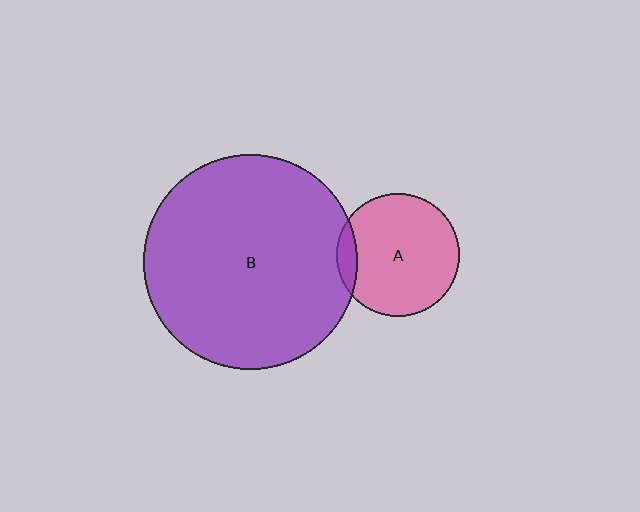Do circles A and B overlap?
Yes.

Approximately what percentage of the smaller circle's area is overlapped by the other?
Approximately 10%.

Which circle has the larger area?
Circle B (purple).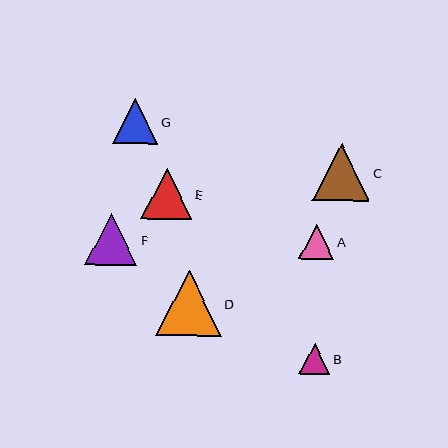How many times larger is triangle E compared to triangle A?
Triangle E is approximately 1.4 times the size of triangle A.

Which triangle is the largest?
Triangle D is the largest with a size of approximately 65 pixels.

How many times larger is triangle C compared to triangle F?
Triangle C is approximately 1.1 times the size of triangle F.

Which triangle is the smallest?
Triangle B is the smallest with a size of approximately 31 pixels.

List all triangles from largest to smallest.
From largest to smallest: D, C, F, E, G, A, B.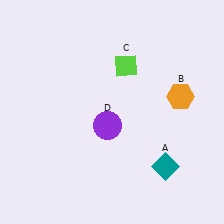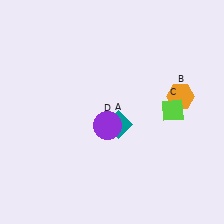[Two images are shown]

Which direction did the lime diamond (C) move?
The lime diamond (C) moved right.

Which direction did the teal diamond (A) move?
The teal diamond (A) moved left.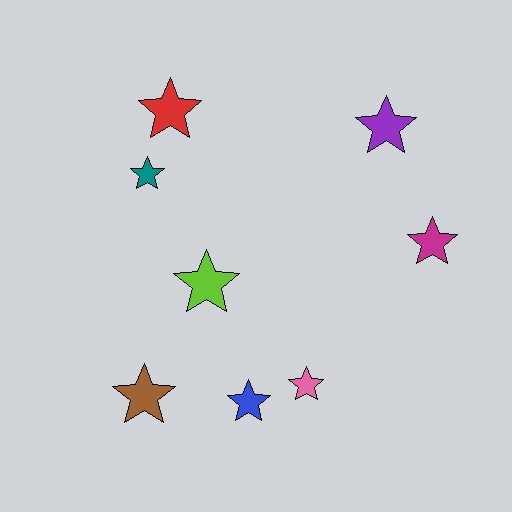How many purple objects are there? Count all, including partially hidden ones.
There is 1 purple object.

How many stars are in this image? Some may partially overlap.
There are 8 stars.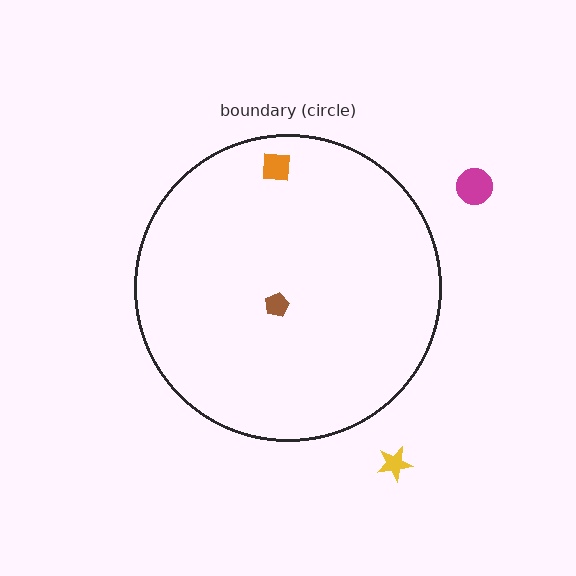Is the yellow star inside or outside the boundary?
Outside.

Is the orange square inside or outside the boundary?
Inside.